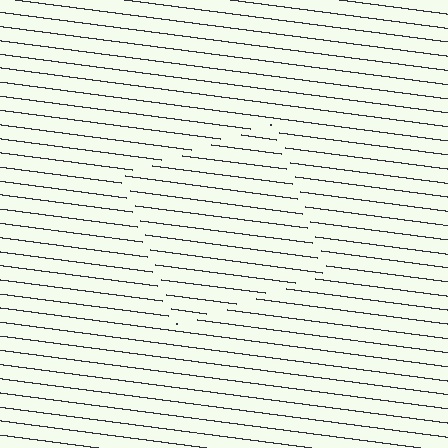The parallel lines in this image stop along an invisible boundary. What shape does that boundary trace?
An illusory square. The interior of the shape contains the same grating, shifted by half a period — the contour is defined by the phase discontinuity where line-ends from the inner and outer gratings abut.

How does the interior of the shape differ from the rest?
The interior of the shape contains the same grating, shifted by half a period — the contour is defined by the phase discontinuity where line-ends from the inner and outer gratings abut.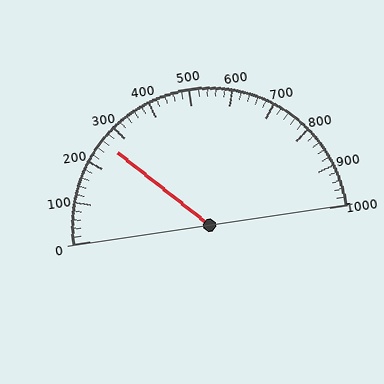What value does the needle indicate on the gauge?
The needle indicates approximately 260.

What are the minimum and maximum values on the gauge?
The gauge ranges from 0 to 1000.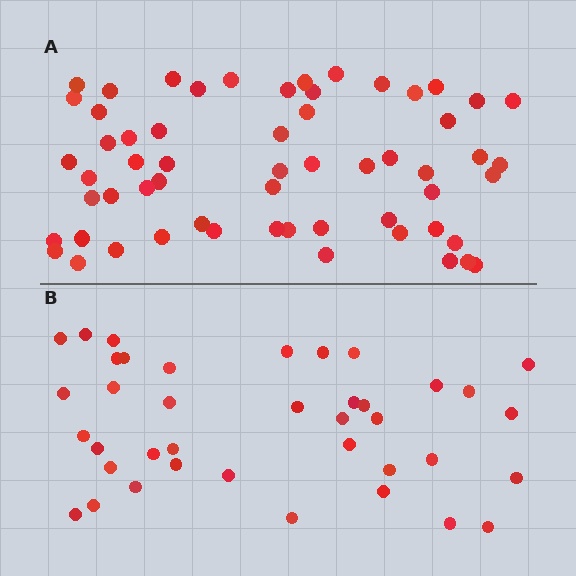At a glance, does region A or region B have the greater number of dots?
Region A (the top region) has more dots.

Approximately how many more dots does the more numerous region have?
Region A has approximately 20 more dots than region B.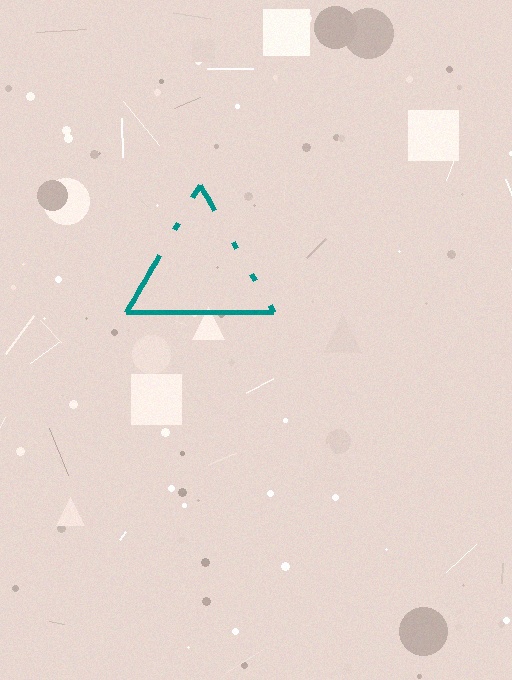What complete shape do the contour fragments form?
The contour fragments form a triangle.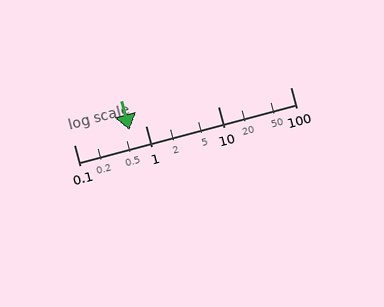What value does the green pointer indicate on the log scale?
The pointer indicates approximately 0.59.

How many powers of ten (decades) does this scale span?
The scale spans 3 decades, from 0.1 to 100.